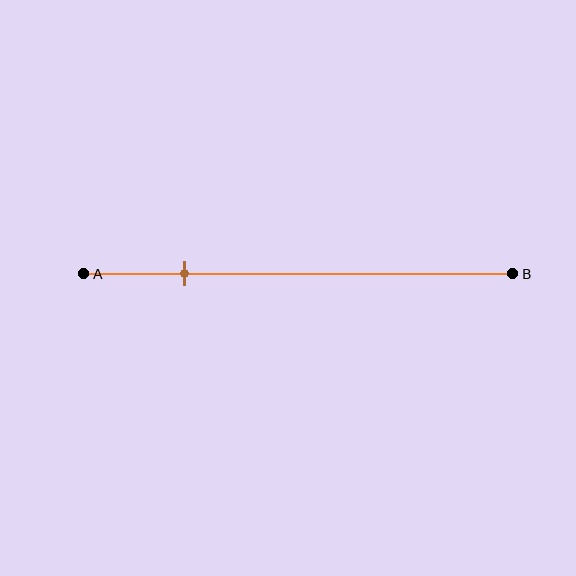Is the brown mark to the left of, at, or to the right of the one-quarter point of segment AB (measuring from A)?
The brown mark is approximately at the one-quarter point of segment AB.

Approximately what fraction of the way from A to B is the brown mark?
The brown mark is approximately 25% of the way from A to B.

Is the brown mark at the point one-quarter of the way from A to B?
Yes, the mark is approximately at the one-quarter point.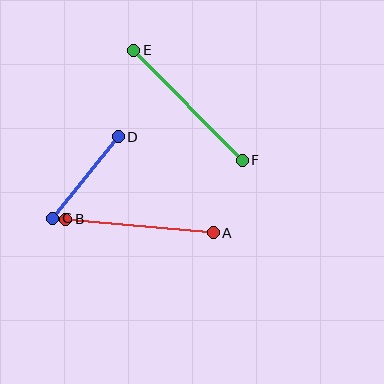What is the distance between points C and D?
The distance is approximately 105 pixels.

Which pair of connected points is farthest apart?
Points E and F are farthest apart.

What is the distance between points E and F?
The distance is approximately 155 pixels.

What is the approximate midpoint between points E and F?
The midpoint is at approximately (188, 105) pixels.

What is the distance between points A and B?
The distance is approximately 148 pixels.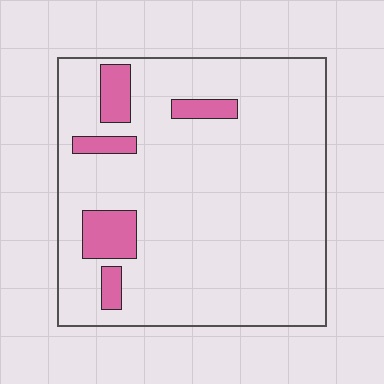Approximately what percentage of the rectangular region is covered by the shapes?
Approximately 10%.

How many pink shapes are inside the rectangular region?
5.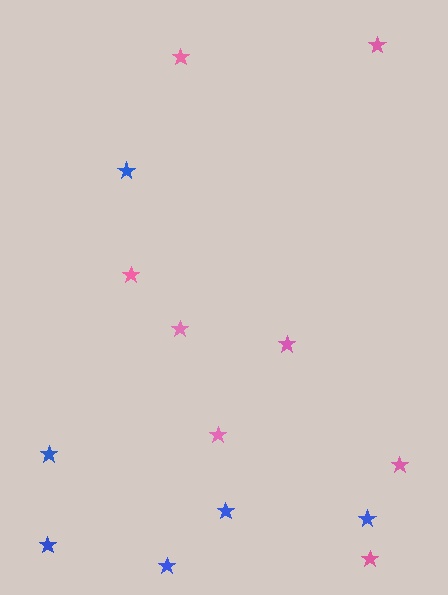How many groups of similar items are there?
There are 2 groups: one group of pink stars (8) and one group of blue stars (6).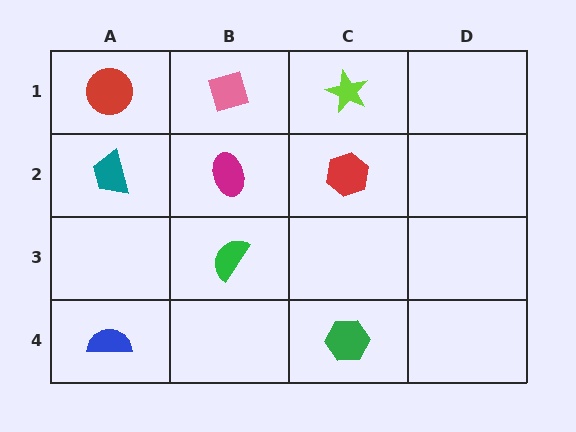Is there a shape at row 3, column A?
No, that cell is empty.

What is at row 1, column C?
A lime star.